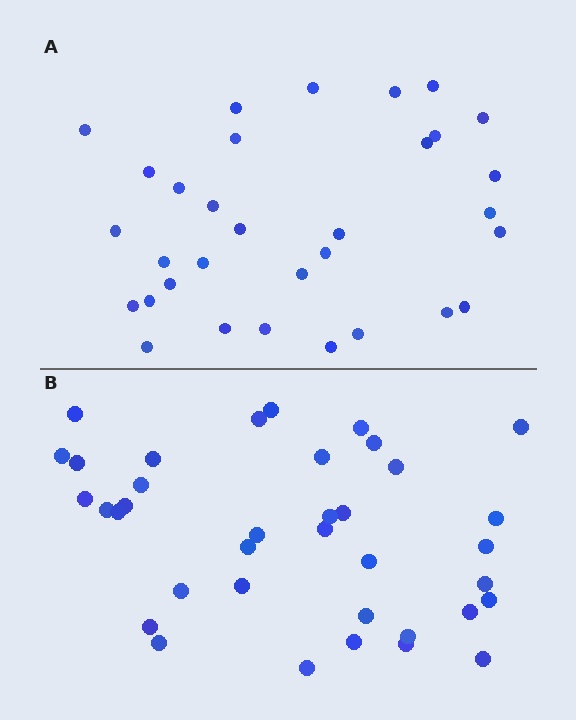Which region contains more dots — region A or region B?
Region B (the bottom region) has more dots.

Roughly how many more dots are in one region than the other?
Region B has about 5 more dots than region A.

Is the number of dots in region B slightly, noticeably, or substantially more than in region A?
Region B has only slightly more — the two regions are fairly close. The ratio is roughly 1.2 to 1.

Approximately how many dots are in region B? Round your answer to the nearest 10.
About 40 dots. (The exact count is 37, which rounds to 40.)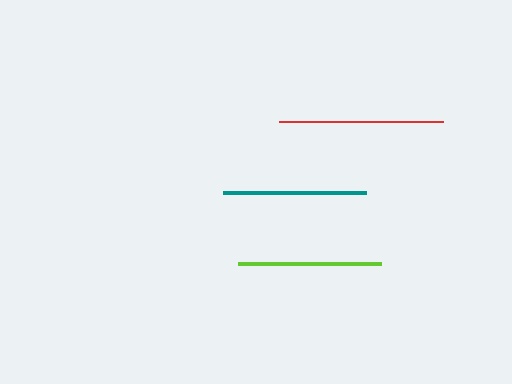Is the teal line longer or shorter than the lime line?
The teal line is longer than the lime line.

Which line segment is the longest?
The red line is the longest at approximately 165 pixels.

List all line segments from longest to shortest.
From longest to shortest: red, teal, lime.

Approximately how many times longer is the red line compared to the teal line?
The red line is approximately 1.2 times the length of the teal line.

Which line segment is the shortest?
The lime line is the shortest at approximately 143 pixels.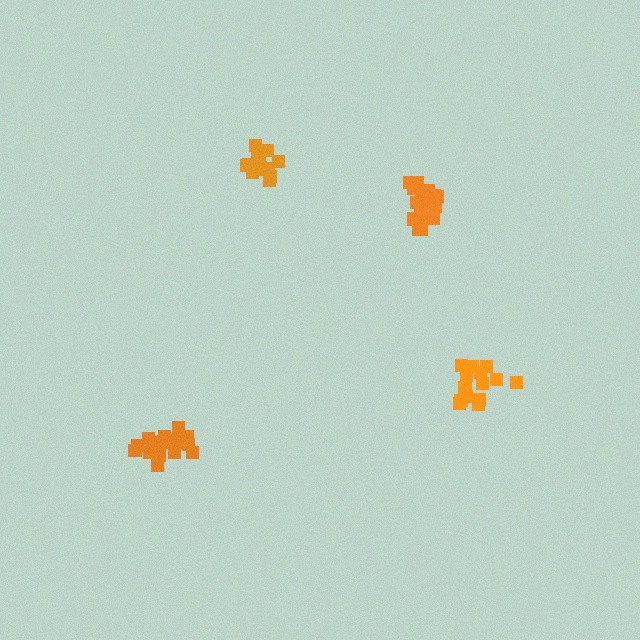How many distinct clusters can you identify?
There are 4 distinct clusters.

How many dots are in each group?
Group 1: 14 dots, Group 2: 18 dots, Group 3: 14 dots, Group 4: 18 dots (64 total).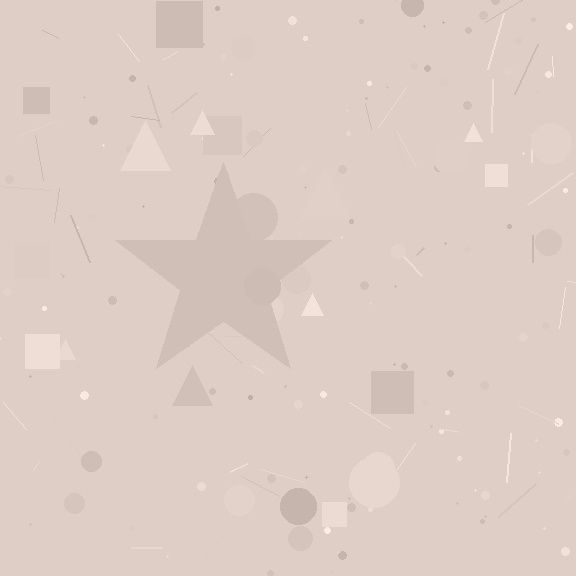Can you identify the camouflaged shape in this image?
The camouflaged shape is a star.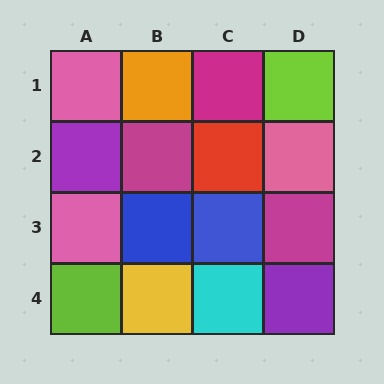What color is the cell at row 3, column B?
Blue.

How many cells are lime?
2 cells are lime.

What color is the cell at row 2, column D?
Pink.